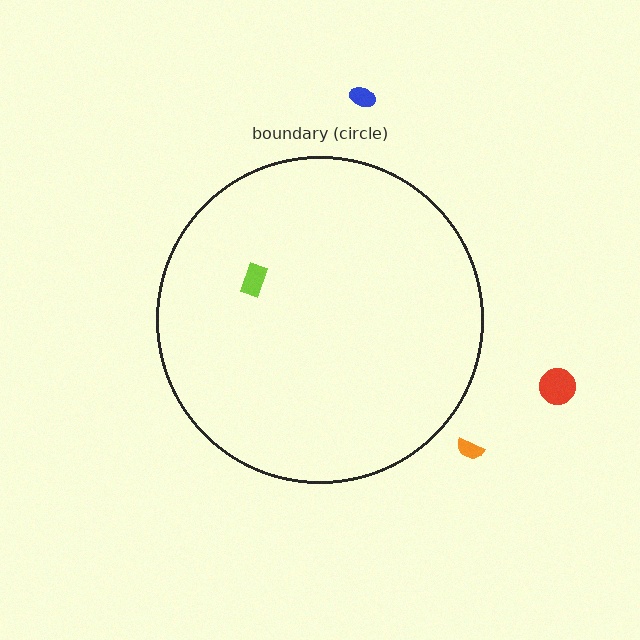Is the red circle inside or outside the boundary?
Outside.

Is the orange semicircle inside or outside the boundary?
Outside.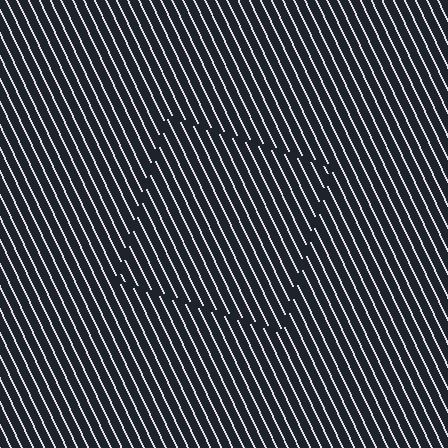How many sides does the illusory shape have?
4 sides — the line-ends trace a square.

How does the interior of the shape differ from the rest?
The interior of the shape contains the same grating, shifted by half a period — the contour is defined by the phase discontinuity where line-ends from the inner and outer gratings abut.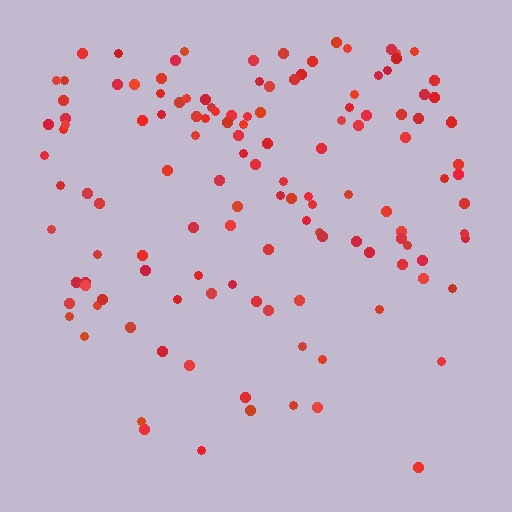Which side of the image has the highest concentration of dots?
The top.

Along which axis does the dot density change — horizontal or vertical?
Vertical.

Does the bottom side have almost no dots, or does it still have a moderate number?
Still a moderate number, just noticeably fewer than the top.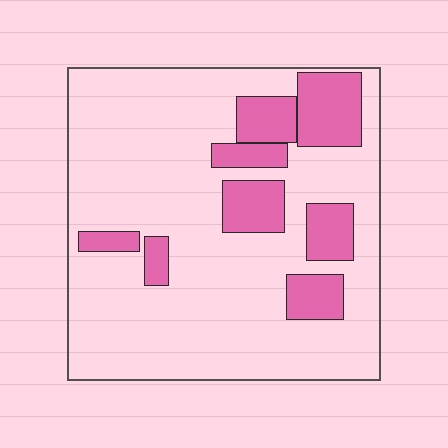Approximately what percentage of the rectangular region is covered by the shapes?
Approximately 20%.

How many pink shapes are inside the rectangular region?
8.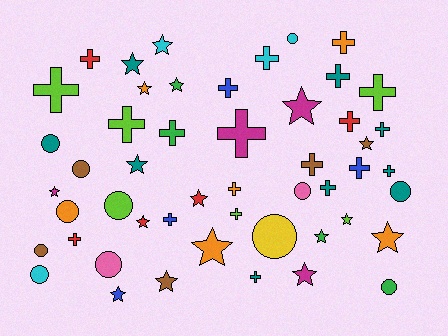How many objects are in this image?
There are 50 objects.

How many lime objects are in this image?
There are 6 lime objects.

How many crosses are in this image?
There are 21 crosses.